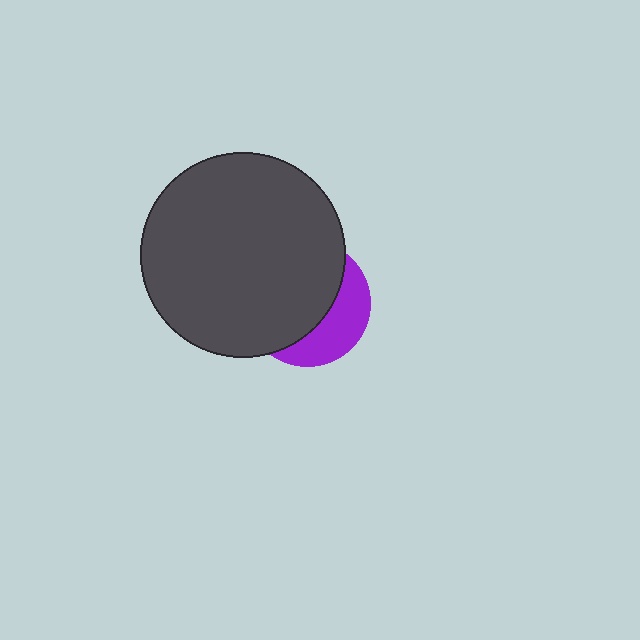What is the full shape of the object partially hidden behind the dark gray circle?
The partially hidden object is a purple circle.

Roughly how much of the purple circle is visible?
A small part of it is visible (roughly 35%).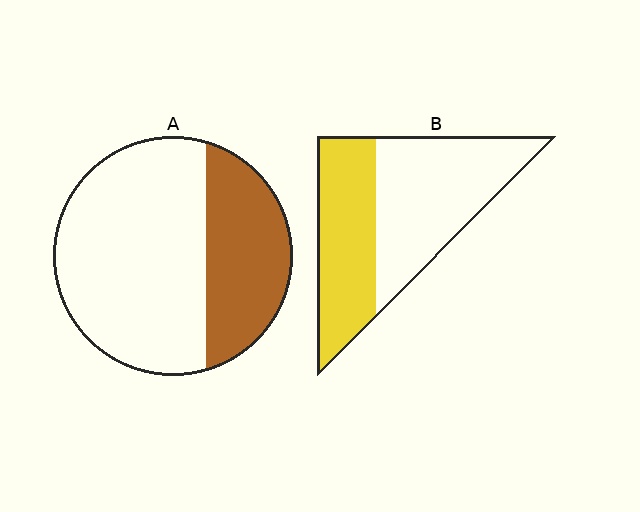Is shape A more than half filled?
No.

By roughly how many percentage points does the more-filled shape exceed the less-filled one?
By roughly 10 percentage points (B over A).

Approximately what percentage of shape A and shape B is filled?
A is approximately 35% and B is approximately 45%.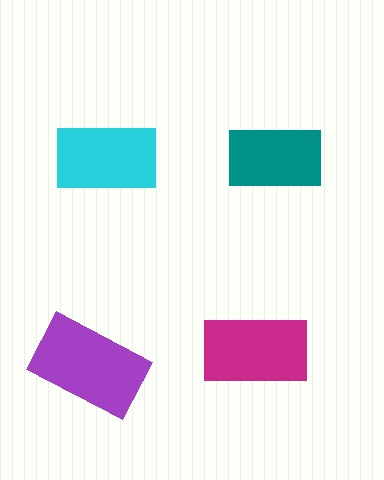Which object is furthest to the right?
The teal rectangle is rightmost.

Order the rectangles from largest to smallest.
the purple one, the magenta one, the cyan one, the teal one.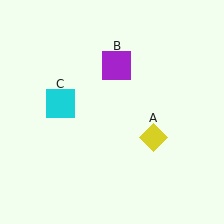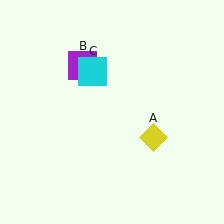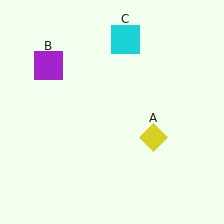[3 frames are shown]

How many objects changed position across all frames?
2 objects changed position: purple square (object B), cyan square (object C).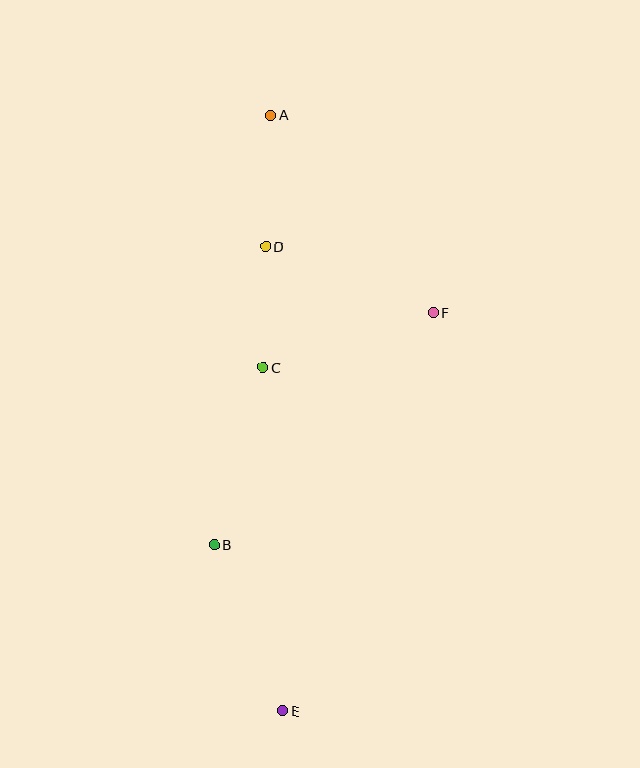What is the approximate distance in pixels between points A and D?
The distance between A and D is approximately 132 pixels.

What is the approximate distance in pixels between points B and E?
The distance between B and E is approximately 180 pixels.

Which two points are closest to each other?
Points C and D are closest to each other.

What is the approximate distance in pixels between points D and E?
The distance between D and E is approximately 465 pixels.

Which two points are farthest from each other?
Points A and E are farthest from each other.